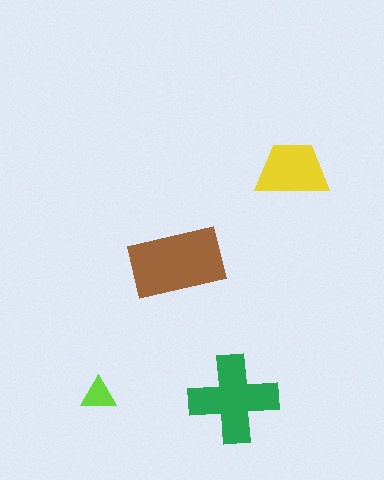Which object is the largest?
The brown rectangle.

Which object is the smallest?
The lime triangle.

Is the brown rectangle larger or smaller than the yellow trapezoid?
Larger.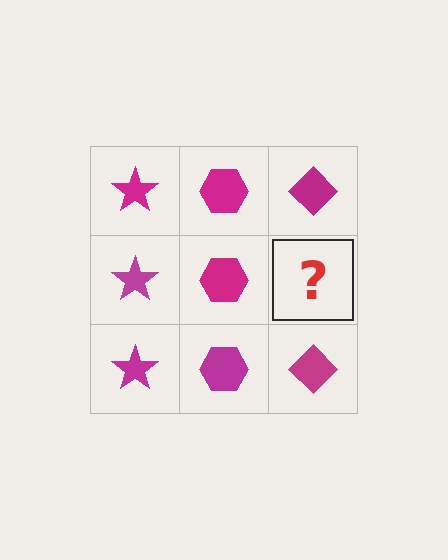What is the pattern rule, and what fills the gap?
The rule is that each column has a consistent shape. The gap should be filled with a magenta diamond.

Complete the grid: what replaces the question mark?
The question mark should be replaced with a magenta diamond.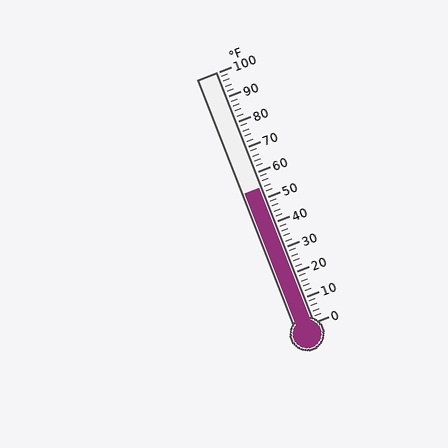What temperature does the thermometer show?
The thermometer shows approximately 54°F.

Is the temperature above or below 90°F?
The temperature is below 90°F.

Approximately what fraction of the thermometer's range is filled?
The thermometer is filled to approximately 55% of its range.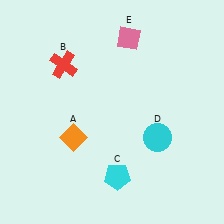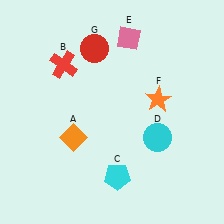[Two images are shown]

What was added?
An orange star (F), a red circle (G) were added in Image 2.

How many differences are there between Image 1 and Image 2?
There are 2 differences between the two images.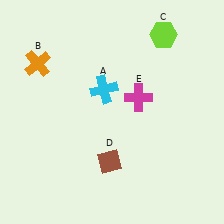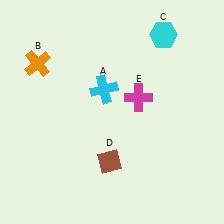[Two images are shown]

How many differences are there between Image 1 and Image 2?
There is 1 difference between the two images.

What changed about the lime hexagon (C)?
In Image 1, C is lime. In Image 2, it changed to cyan.